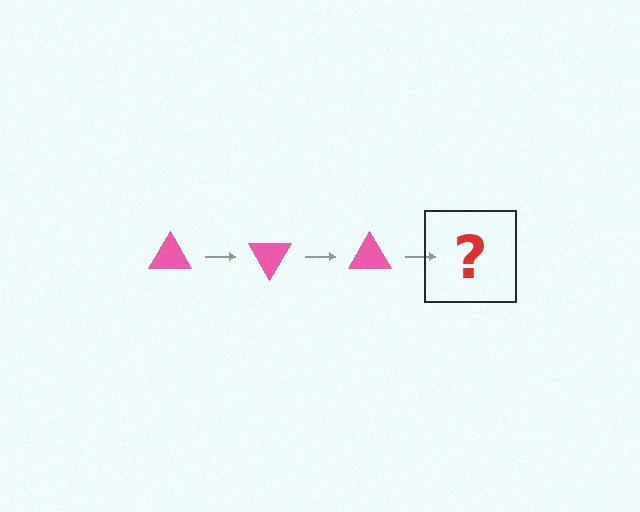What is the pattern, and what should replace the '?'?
The pattern is that the triangle rotates 60 degrees each step. The '?' should be a pink triangle rotated 180 degrees.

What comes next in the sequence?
The next element should be a pink triangle rotated 180 degrees.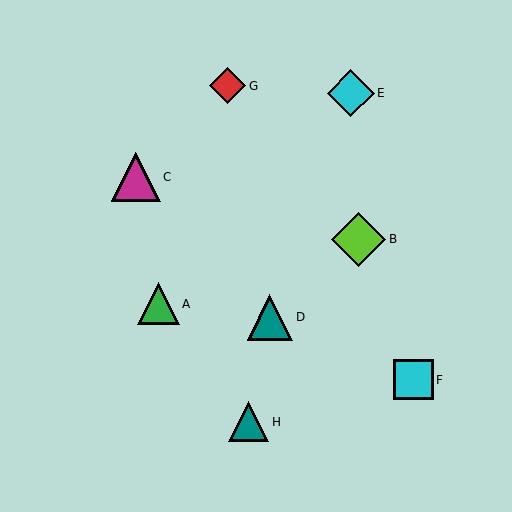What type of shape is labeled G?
Shape G is a red diamond.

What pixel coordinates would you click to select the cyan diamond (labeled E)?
Click at (351, 93) to select the cyan diamond E.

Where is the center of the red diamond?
The center of the red diamond is at (228, 86).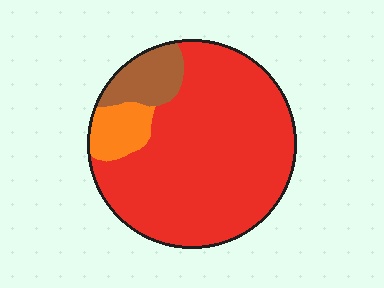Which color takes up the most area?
Red, at roughly 80%.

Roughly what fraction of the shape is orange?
Orange takes up less than a sixth of the shape.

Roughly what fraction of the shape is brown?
Brown covers about 10% of the shape.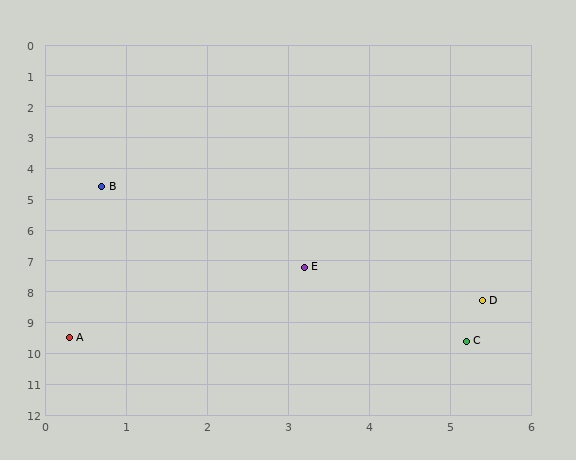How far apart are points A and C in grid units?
Points A and C are about 4.9 grid units apart.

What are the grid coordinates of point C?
Point C is at approximately (5.2, 9.6).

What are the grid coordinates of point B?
Point B is at approximately (0.7, 4.6).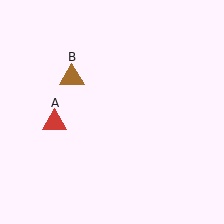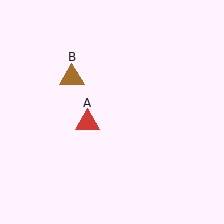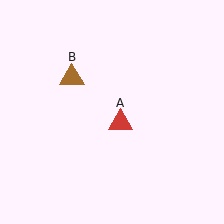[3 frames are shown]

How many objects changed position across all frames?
1 object changed position: red triangle (object A).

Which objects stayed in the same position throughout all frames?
Brown triangle (object B) remained stationary.